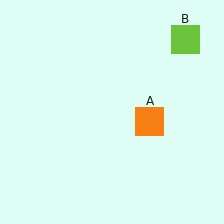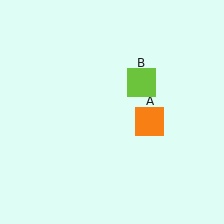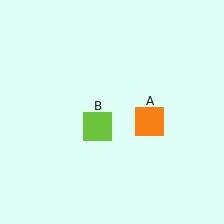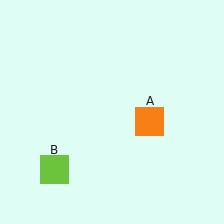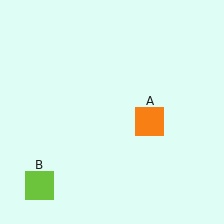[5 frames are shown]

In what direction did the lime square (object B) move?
The lime square (object B) moved down and to the left.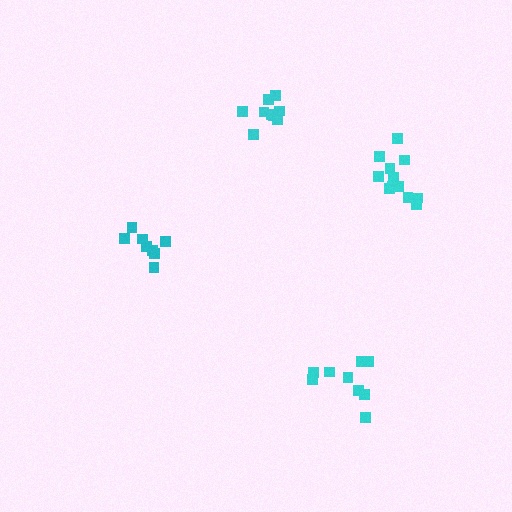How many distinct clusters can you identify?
There are 4 distinct clusters.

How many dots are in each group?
Group 1: 9 dots, Group 2: 12 dots, Group 3: 9 dots, Group 4: 8 dots (38 total).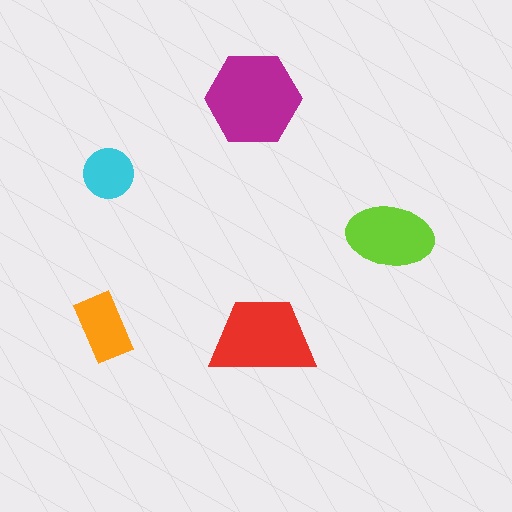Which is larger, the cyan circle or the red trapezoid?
The red trapezoid.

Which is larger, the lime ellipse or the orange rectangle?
The lime ellipse.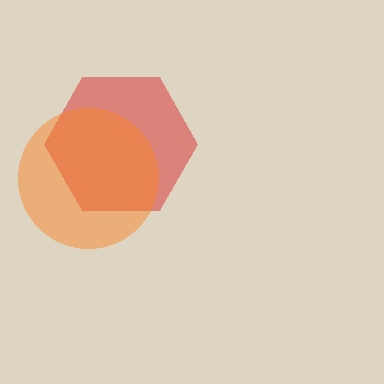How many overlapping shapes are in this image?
There are 2 overlapping shapes in the image.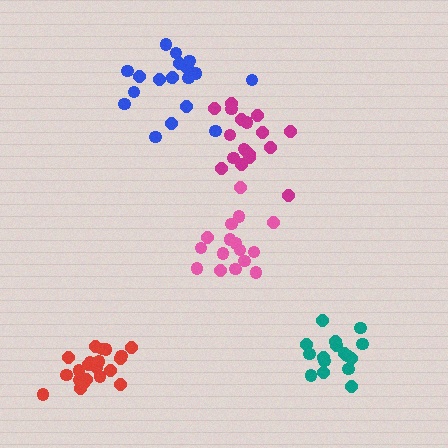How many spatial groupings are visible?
There are 5 spatial groupings.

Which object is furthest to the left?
The red cluster is leftmost.